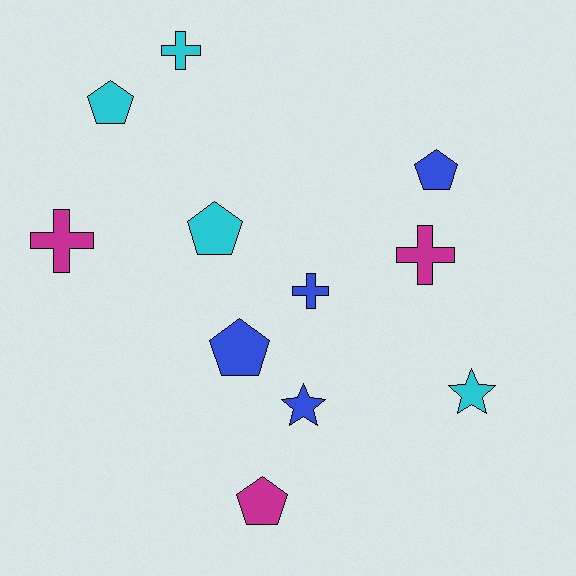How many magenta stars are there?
There are no magenta stars.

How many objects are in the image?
There are 11 objects.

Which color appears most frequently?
Blue, with 4 objects.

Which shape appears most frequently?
Pentagon, with 5 objects.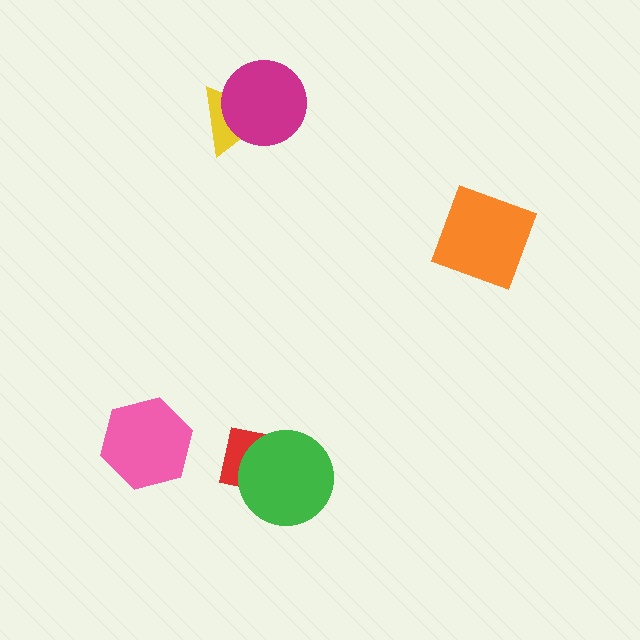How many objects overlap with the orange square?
0 objects overlap with the orange square.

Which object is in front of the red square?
The green circle is in front of the red square.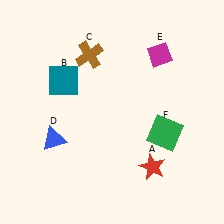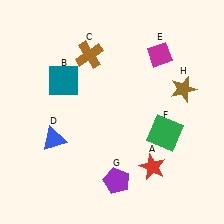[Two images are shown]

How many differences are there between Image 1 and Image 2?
There are 2 differences between the two images.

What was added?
A purple pentagon (G), a brown star (H) were added in Image 2.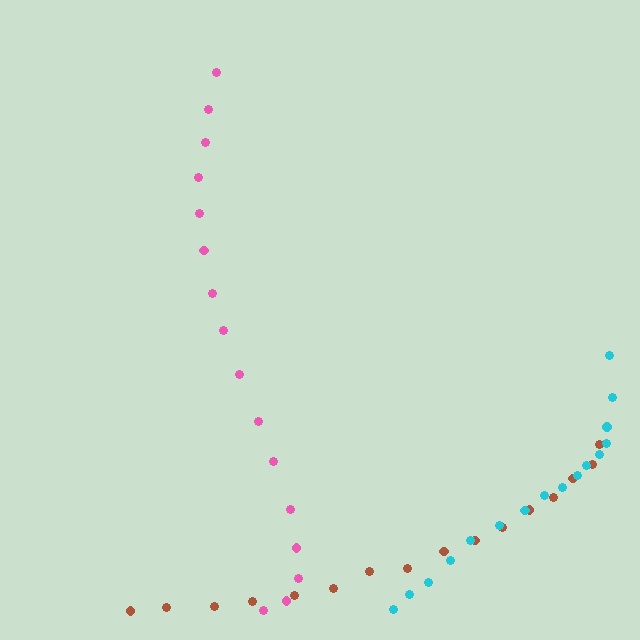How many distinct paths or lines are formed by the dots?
There are 3 distinct paths.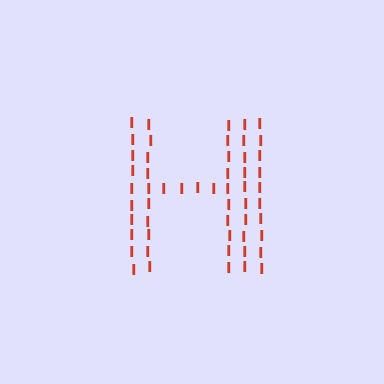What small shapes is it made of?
It is made of small letter I's.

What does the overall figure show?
The overall figure shows the letter H.